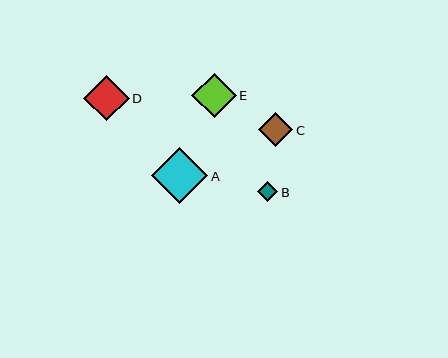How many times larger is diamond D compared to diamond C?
Diamond D is approximately 1.3 times the size of diamond C.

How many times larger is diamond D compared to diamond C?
Diamond D is approximately 1.3 times the size of diamond C.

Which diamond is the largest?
Diamond A is the largest with a size of approximately 56 pixels.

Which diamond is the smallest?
Diamond B is the smallest with a size of approximately 20 pixels.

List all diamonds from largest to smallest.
From largest to smallest: A, D, E, C, B.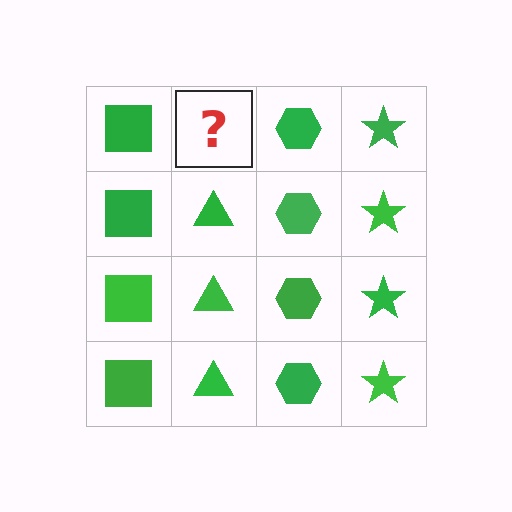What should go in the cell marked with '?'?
The missing cell should contain a green triangle.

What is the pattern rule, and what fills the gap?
The rule is that each column has a consistent shape. The gap should be filled with a green triangle.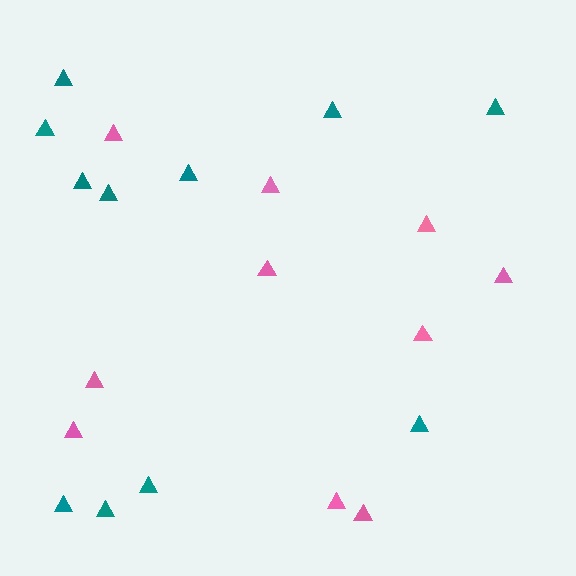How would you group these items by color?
There are 2 groups: one group of pink triangles (10) and one group of teal triangles (11).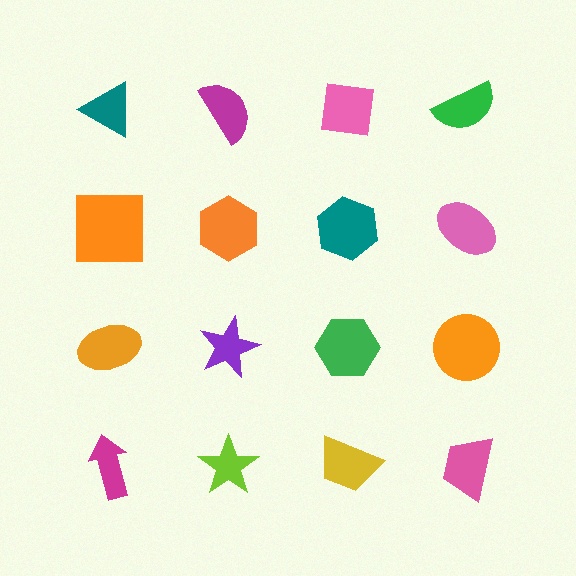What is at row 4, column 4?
A pink trapezoid.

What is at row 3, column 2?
A purple star.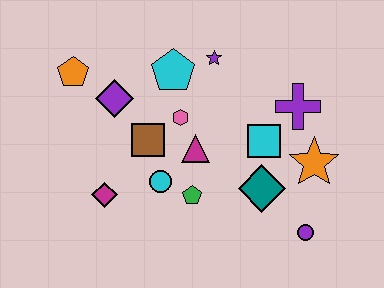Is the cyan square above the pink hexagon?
No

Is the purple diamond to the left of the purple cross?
Yes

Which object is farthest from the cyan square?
The orange pentagon is farthest from the cyan square.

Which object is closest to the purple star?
The cyan pentagon is closest to the purple star.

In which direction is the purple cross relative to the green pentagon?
The purple cross is to the right of the green pentagon.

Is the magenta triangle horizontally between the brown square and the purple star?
Yes